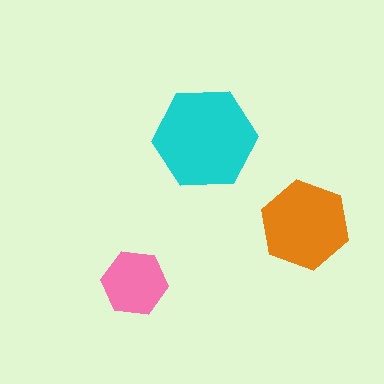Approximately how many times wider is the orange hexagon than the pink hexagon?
About 1.5 times wider.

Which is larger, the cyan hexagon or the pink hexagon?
The cyan one.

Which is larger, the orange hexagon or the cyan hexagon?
The cyan one.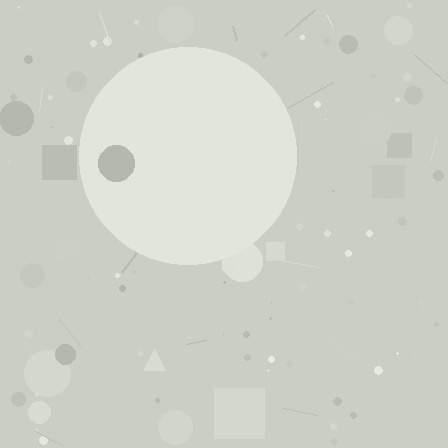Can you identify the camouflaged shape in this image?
The camouflaged shape is a circle.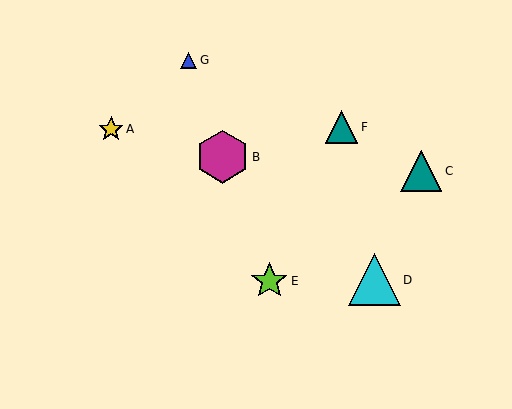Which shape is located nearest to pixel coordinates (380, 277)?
The cyan triangle (labeled D) at (374, 280) is nearest to that location.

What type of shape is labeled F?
Shape F is a teal triangle.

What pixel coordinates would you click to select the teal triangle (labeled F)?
Click at (341, 127) to select the teal triangle F.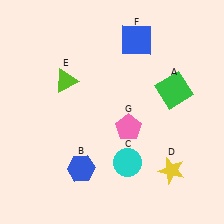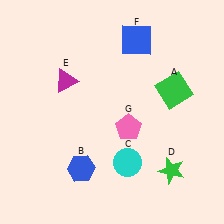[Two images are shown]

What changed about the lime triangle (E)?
In Image 1, E is lime. In Image 2, it changed to magenta.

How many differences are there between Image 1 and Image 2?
There are 2 differences between the two images.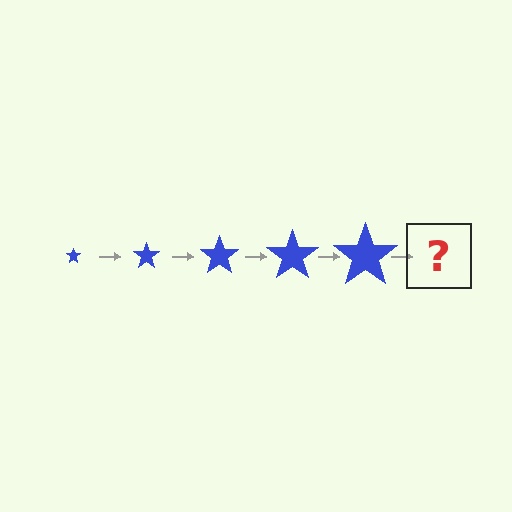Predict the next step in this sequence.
The next step is a blue star, larger than the previous one.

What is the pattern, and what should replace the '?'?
The pattern is that the star gets progressively larger each step. The '?' should be a blue star, larger than the previous one.